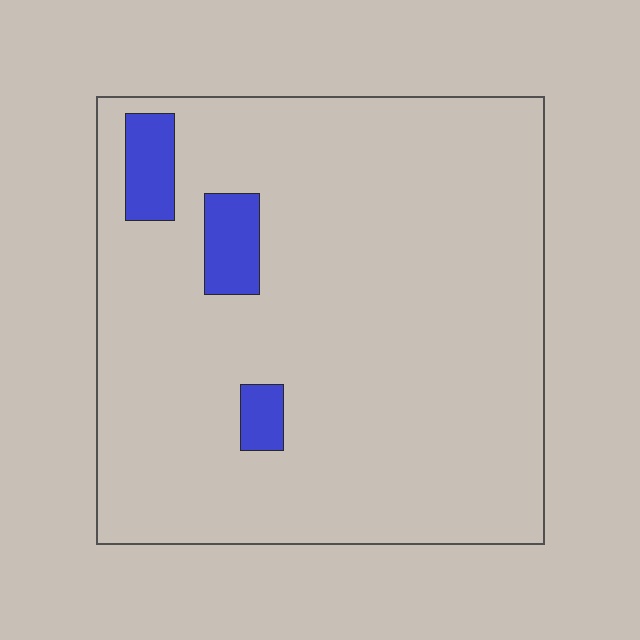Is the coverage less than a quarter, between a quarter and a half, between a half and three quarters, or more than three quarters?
Less than a quarter.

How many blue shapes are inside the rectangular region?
3.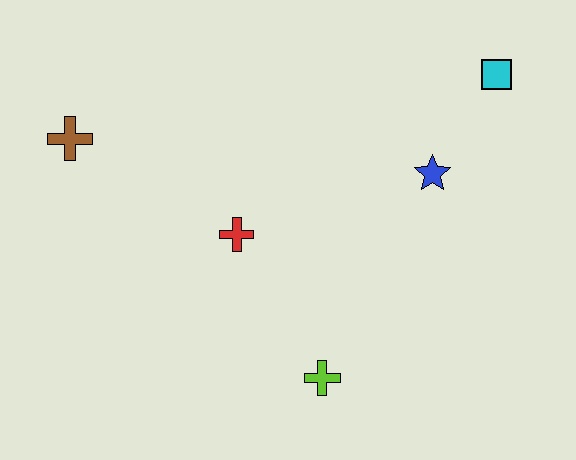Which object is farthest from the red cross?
The cyan square is farthest from the red cross.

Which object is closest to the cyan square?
The blue star is closest to the cyan square.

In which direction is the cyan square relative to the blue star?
The cyan square is above the blue star.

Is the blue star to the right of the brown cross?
Yes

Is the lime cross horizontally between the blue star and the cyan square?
No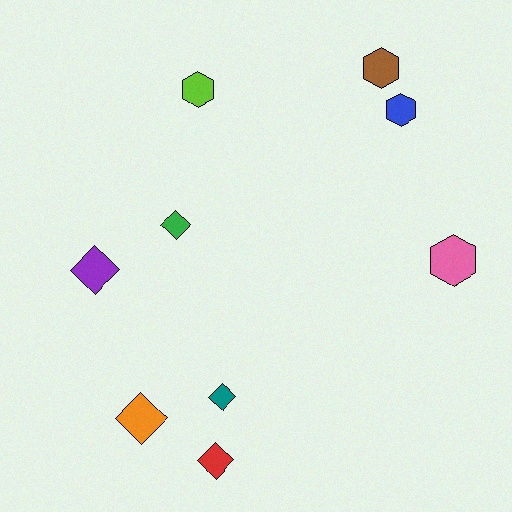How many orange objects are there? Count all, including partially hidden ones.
There is 1 orange object.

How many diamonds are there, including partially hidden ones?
There are 5 diamonds.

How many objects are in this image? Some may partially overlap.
There are 9 objects.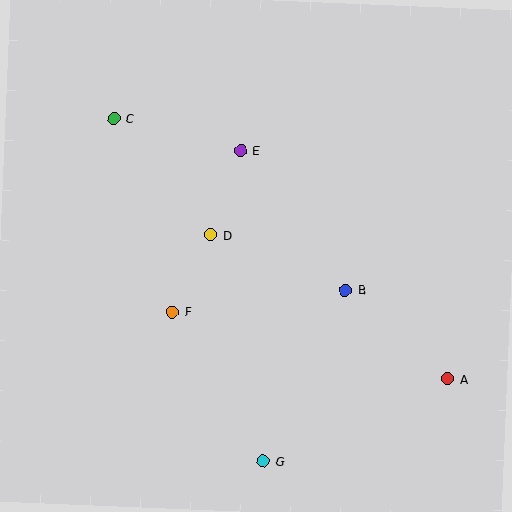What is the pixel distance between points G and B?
The distance between G and B is 190 pixels.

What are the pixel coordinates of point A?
Point A is at (448, 379).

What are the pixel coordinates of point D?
Point D is at (211, 235).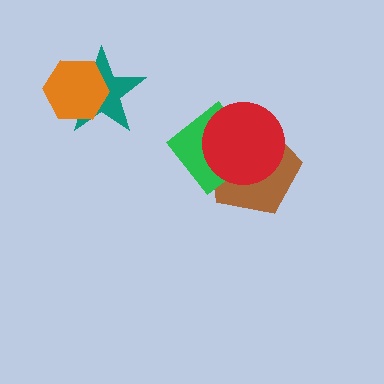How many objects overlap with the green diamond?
2 objects overlap with the green diamond.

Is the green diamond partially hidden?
Yes, it is partially covered by another shape.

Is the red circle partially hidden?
No, no other shape covers it.